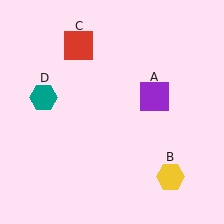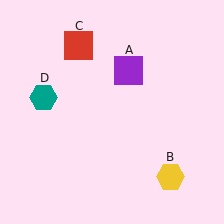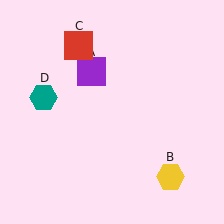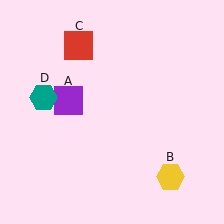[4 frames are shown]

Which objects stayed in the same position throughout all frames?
Yellow hexagon (object B) and red square (object C) and teal hexagon (object D) remained stationary.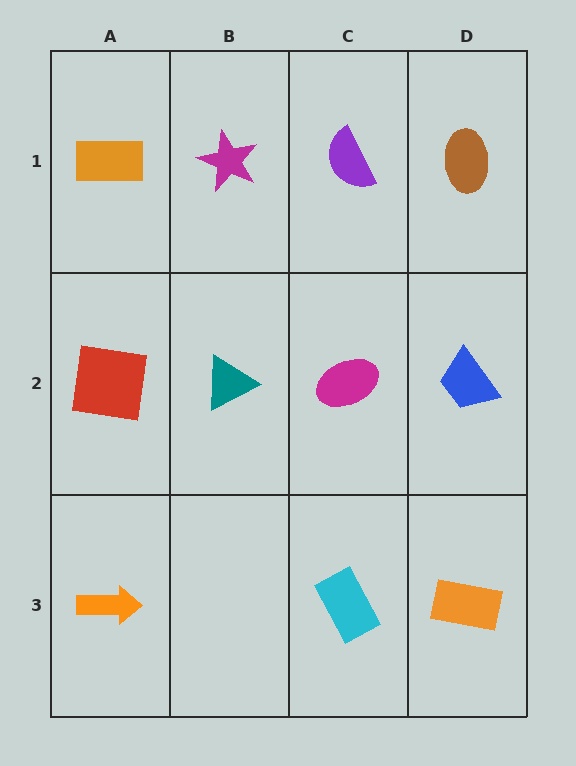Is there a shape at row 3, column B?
No, that cell is empty.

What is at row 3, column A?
An orange arrow.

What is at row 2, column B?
A teal triangle.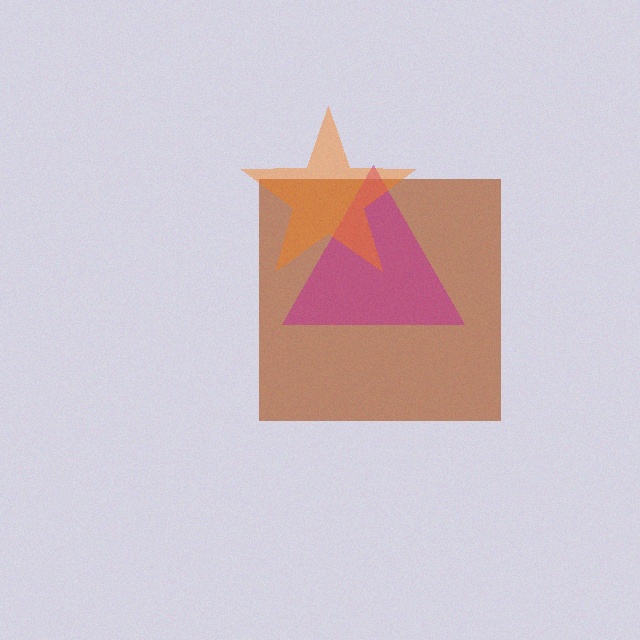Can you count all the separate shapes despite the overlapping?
Yes, there are 3 separate shapes.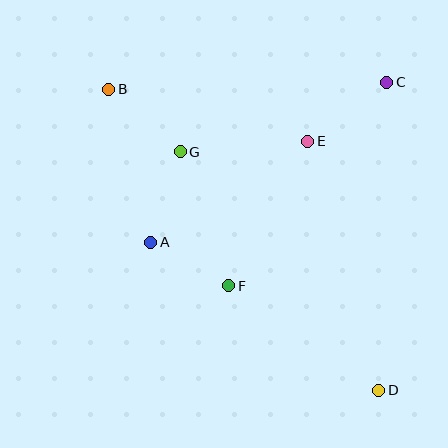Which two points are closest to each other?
Points A and F are closest to each other.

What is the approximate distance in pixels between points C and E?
The distance between C and E is approximately 99 pixels.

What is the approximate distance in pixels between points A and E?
The distance between A and E is approximately 187 pixels.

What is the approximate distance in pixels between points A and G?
The distance between A and G is approximately 95 pixels.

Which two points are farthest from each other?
Points B and D are farthest from each other.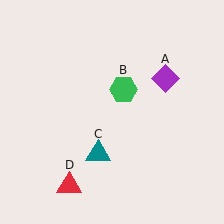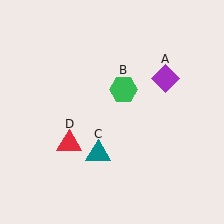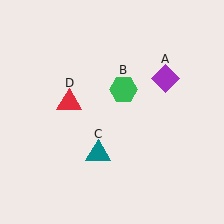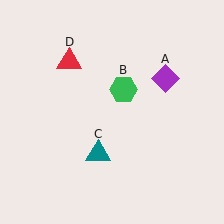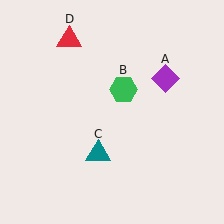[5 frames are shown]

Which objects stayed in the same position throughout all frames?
Purple diamond (object A) and green hexagon (object B) and teal triangle (object C) remained stationary.